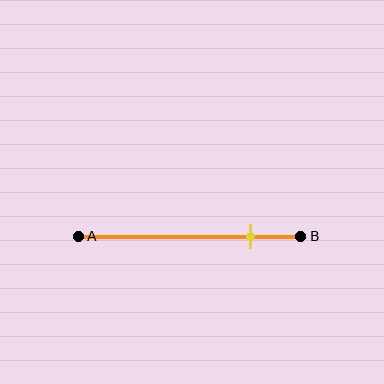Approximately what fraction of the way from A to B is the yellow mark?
The yellow mark is approximately 80% of the way from A to B.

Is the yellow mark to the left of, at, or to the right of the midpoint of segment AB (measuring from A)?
The yellow mark is to the right of the midpoint of segment AB.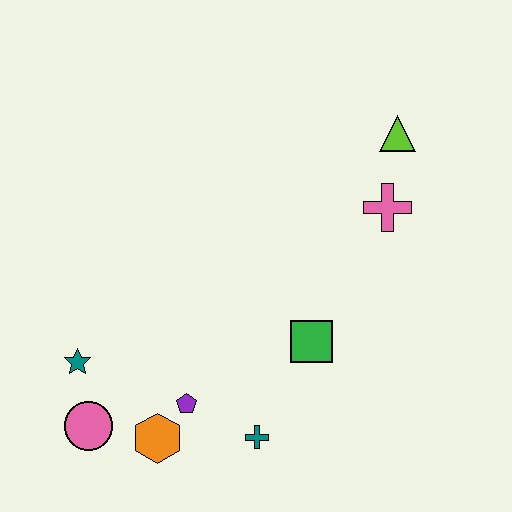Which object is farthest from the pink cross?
The pink circle is farthest from the pink cross.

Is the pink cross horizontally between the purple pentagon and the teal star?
No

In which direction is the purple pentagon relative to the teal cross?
The purple pentagon is to the left of the teal cross.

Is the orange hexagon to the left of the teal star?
No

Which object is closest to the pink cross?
The lime triangle is closest to the pink cross.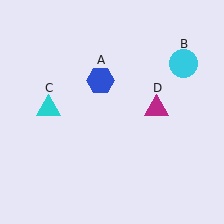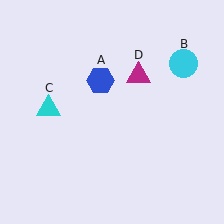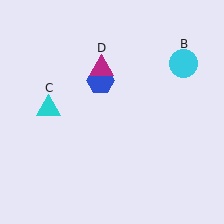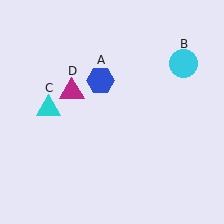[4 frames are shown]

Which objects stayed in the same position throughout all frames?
Blue hexagon (object A) and cyan circle (object B) and cyan triangle (object C) remained stationary.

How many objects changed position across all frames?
1 object changed position: magenta triangle (object D).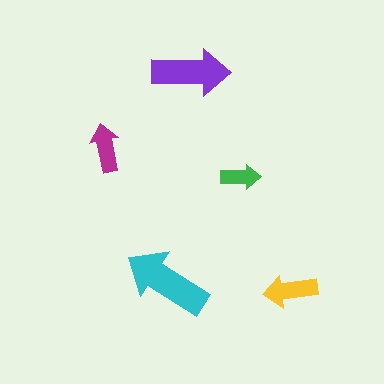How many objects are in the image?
There are 5 objects in the image.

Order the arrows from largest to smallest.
the cyan one, the purple one, the yellow one, the magenta one, the green one.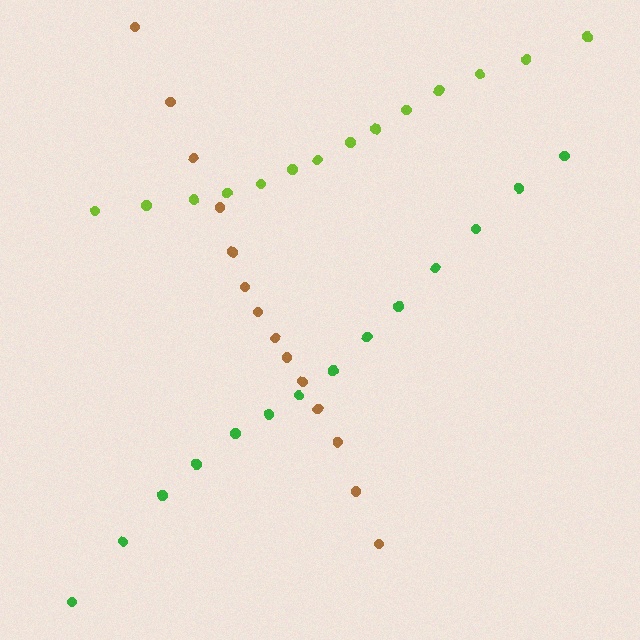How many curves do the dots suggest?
There are 3 distinct paths.